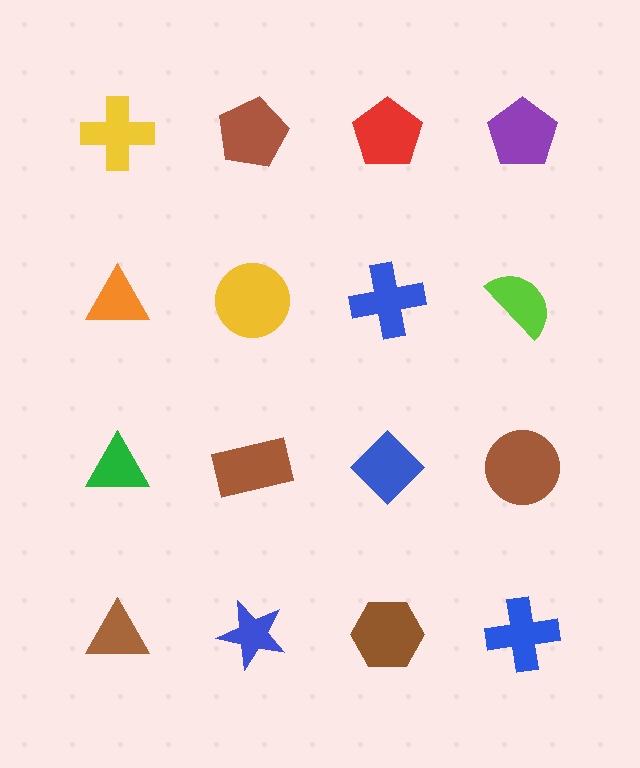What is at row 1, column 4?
A purple pentagon.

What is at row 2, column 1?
An orange triangle.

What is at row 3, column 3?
A blue diamond.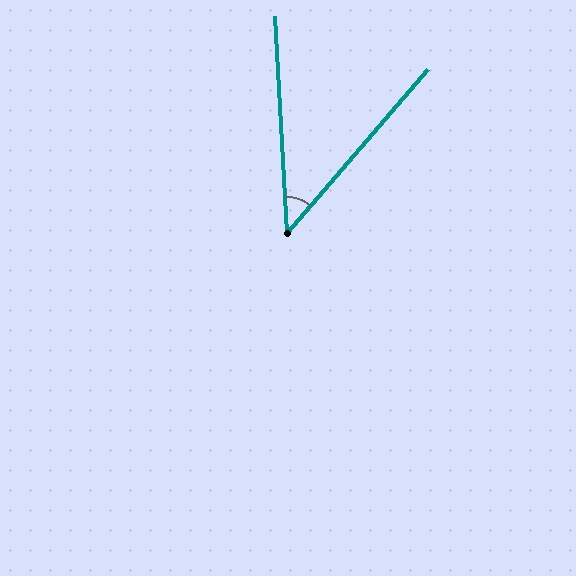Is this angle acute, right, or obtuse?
It is acute.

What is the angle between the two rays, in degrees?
Approximately 44 degrees.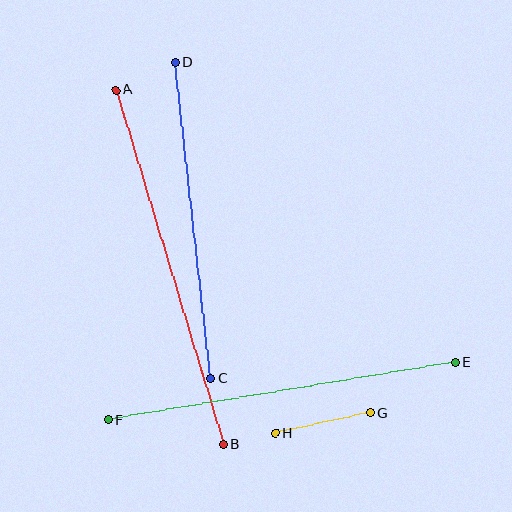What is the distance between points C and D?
The distance is approximately 319 pixels.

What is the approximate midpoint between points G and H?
The midpoint is at approximately (323, 423) pixels.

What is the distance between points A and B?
The distance is approximately 371 pixels.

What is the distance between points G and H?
The distance is approximately 98 pixels.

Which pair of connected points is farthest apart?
Points A and B are farthest apart.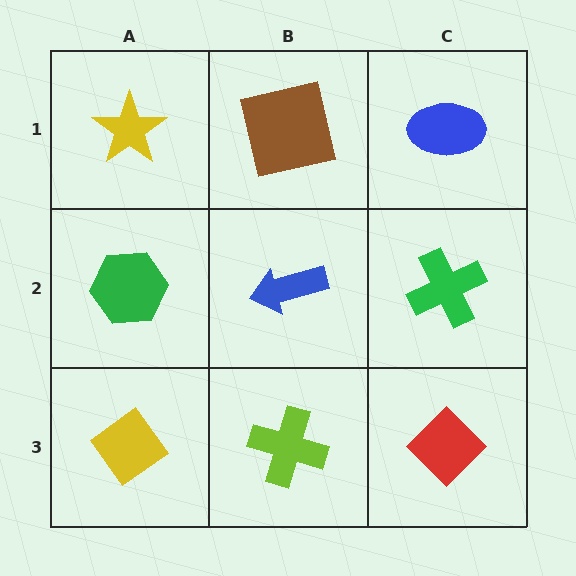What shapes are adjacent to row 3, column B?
A blue arrow (row 2, column B), a yellow diamond (row 3, column A), a red diamond (row 3, column C).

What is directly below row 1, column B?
A blue arrow.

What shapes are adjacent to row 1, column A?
A green hexagon (row 2, column A), a brown square (row 1, column B).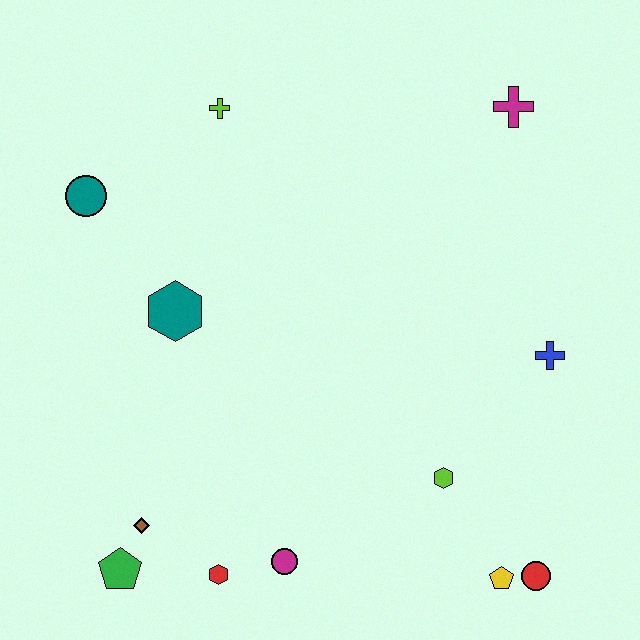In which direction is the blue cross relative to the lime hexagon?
The blue cross is above the lime hexagon.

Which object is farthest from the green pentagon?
The magenta cross is farthest from the green pentagon.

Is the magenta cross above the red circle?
Yes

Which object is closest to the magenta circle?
The red hexagon is closest to the magenta circle.